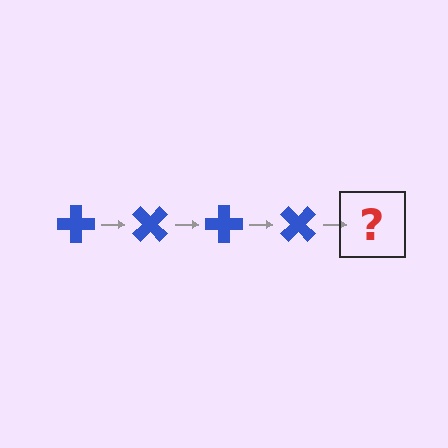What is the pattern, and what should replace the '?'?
The pattern is that the cross rotates 45 degrees each step. The '?' should be a blue cross rotated 180 degrees.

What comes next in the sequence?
The next element should be a blue cross rotated 180 degrees.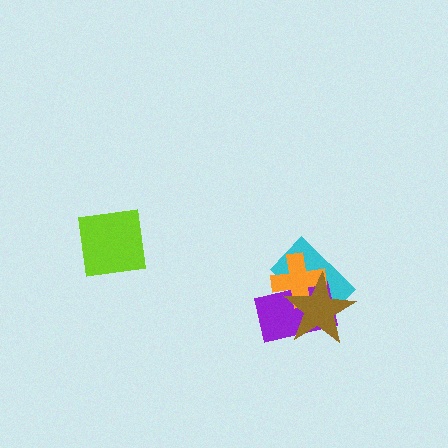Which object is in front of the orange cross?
The brown star is in front of the orange cross.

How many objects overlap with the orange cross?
3 objects overlap with the orange cross.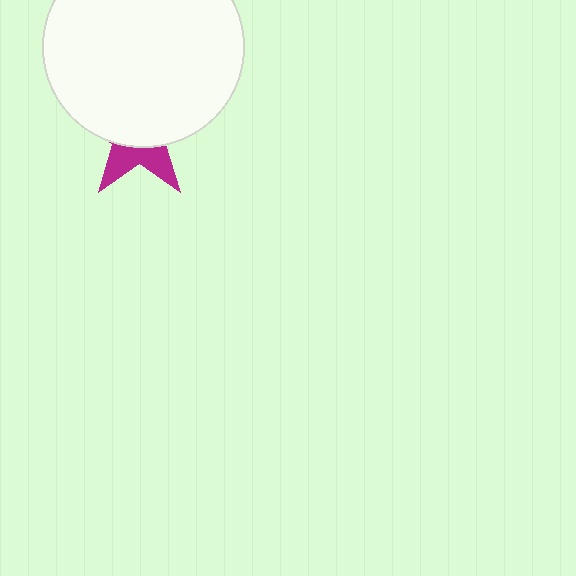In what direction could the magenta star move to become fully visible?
The magenta star could move down. That would shift it out from behind the white circle entirely.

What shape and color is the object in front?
The object in front is a white circle.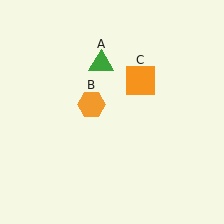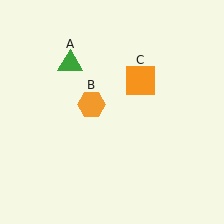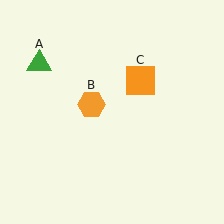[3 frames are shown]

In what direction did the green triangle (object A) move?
The green triangle (object A) moved left.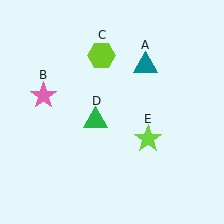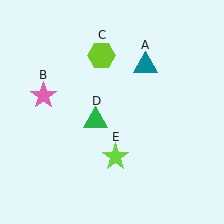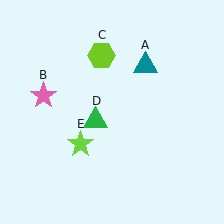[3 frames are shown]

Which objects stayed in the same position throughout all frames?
Teal triangle (object A) and pink star (object B) and lime hexagon (object C) and green triangle (object D) remained stationary.